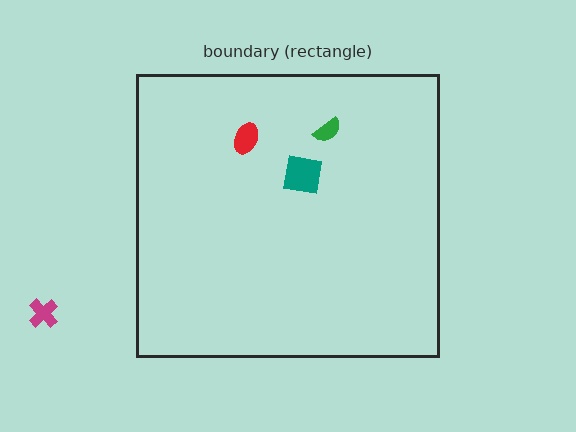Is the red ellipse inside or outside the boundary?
Inside.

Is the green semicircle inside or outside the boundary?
Inside.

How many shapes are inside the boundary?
3 inside, 1 outside.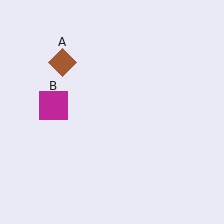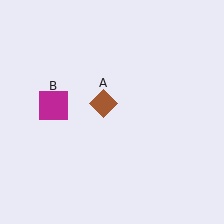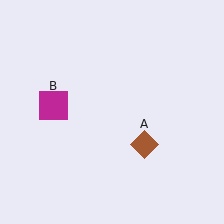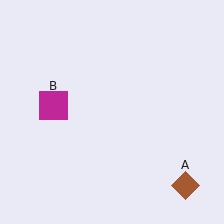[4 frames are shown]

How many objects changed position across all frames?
1 object changed position: brown diamond (object A).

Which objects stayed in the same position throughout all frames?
Magenta square (object B) remained stationary.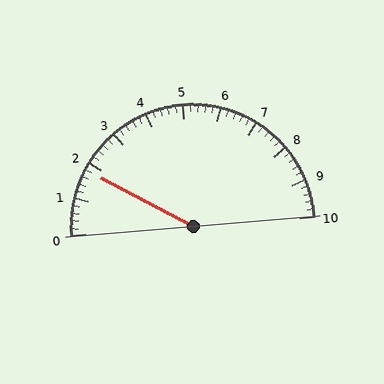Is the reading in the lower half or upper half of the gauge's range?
The reading is in the lower half of the range (0 to 10).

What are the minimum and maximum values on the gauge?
The gauge ranges from 0 to 10.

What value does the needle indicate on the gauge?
The needle indicates approximately 1.8.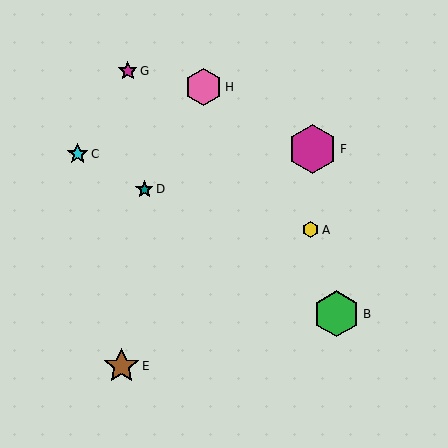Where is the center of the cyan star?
The center of the cyan star is at (78, 154).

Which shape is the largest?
The magenta hexagon (labeled F) is the largest.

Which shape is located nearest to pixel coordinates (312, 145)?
The magenta hexagon (labeled F) at (313, 149) is nearest to that location.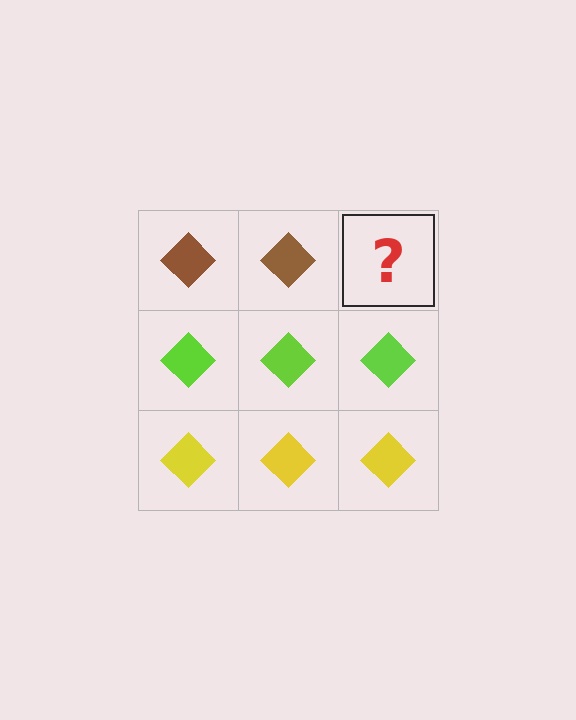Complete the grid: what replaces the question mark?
The question mark should be replaced with a brown diamond.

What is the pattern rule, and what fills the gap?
The rule is that each row has a consistent color. The gap should be filled with a brown diamond.